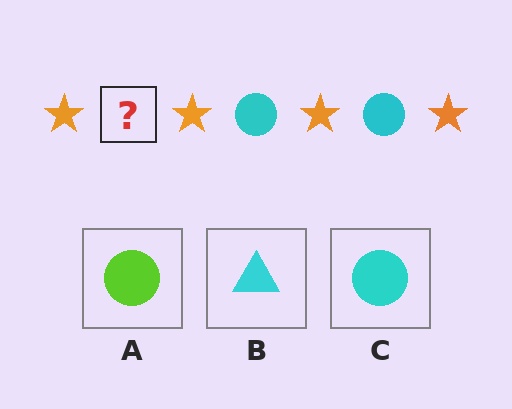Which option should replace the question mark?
Option C.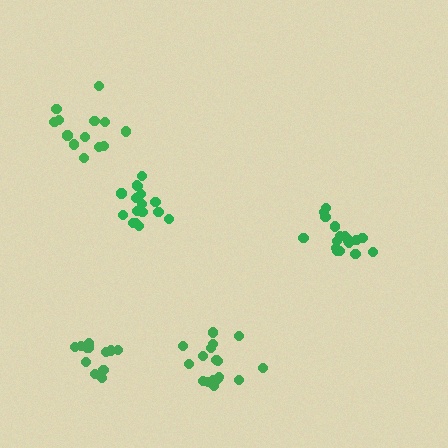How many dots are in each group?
Group 1: 17 dots, Group 2: 18 dots, Group 3: 16 dots, Group 4: 13 dots, Group 5: 13 dots (77 total).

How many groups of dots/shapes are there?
There are 5 groups.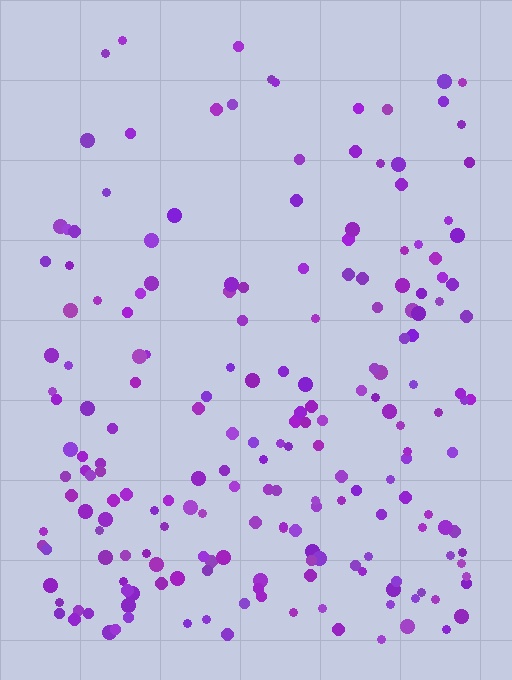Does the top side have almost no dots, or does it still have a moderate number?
Still a moderate number, just noticeably fewer than the bottom.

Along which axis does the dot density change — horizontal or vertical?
Vertical.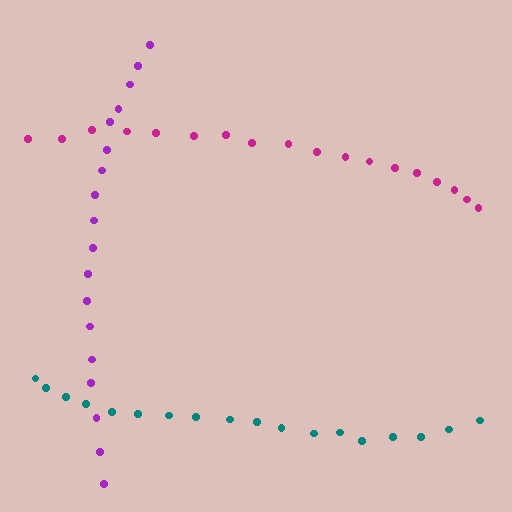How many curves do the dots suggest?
There are 3 distinct paths.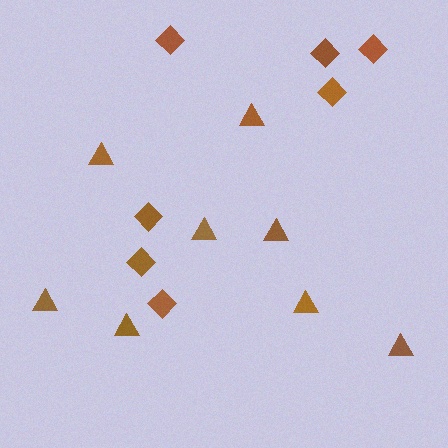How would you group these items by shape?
There are 2 groups: one group of triangles (8) and one group of diamonds (7).